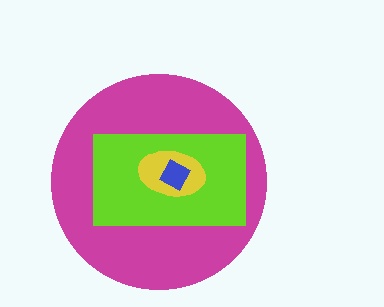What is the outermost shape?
The magenta circle.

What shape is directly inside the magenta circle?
The lime rectangle.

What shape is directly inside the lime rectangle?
The yellow ellipse.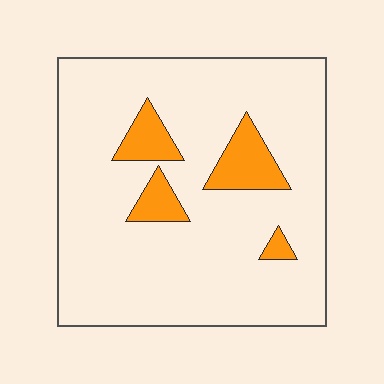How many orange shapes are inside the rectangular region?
4.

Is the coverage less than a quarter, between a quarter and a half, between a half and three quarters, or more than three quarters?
Less than a quarter.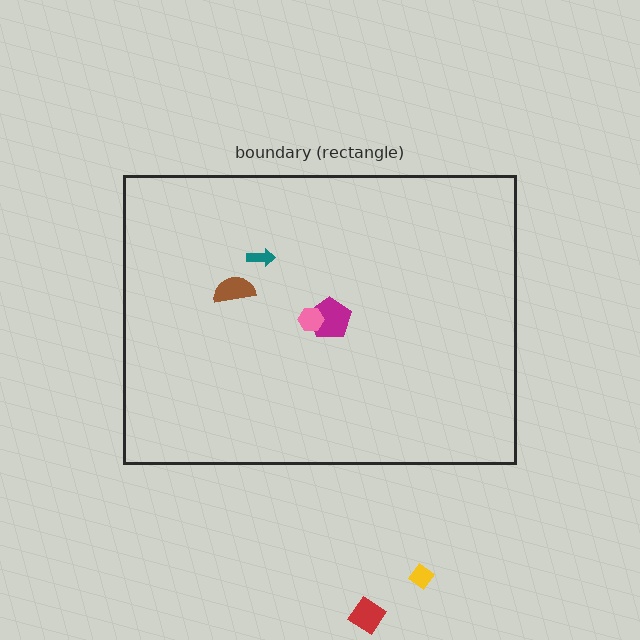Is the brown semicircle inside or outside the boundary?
Inside.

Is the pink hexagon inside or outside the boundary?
Inside.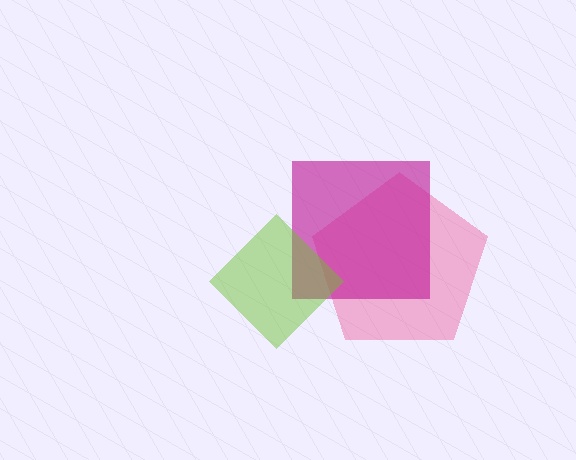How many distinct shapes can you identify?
There are 3 distinct shapes: a pink pentagon, a magenta square, a lime diamond.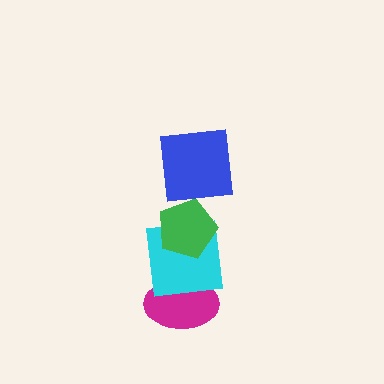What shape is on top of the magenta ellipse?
The cyan square is on top of the magenta ellipse.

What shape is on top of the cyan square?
The green pentagon is on top of the cyan square.